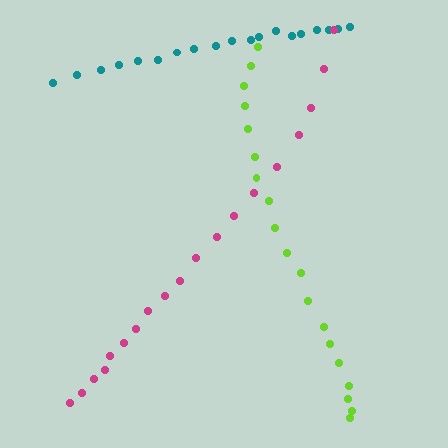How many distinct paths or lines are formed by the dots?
There are 3 distinct paths.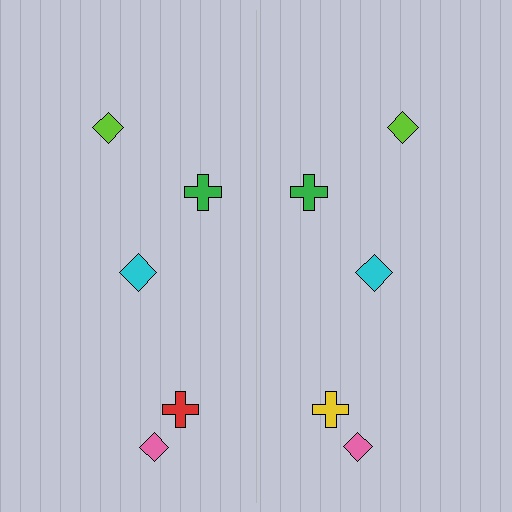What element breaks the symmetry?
The yellow cross on the right side breaks the symmetry — its mirror counterpart is red.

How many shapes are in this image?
There are 10 shapes in this image.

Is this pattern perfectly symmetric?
No, the pattern is not perfectly symmetric. The yellow cross on the right side breaks the symmetry — its mirror counterpart is red.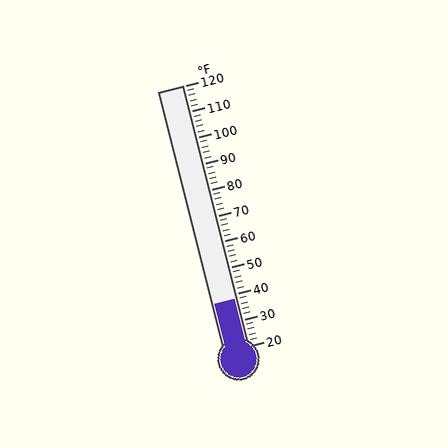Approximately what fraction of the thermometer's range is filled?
The thermometer is filled to approximately 20% of its range.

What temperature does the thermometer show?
The thermometer shows approximately 38°F.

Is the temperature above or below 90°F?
The temperature is below 90°F.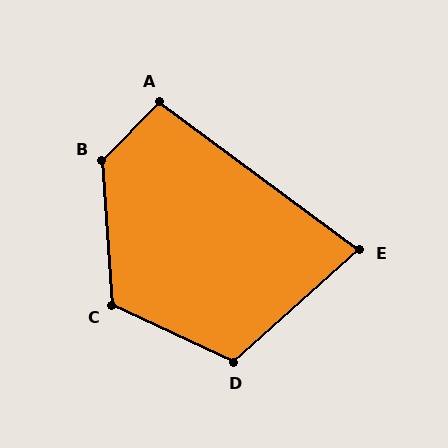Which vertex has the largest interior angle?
B, at approximately 131 degrees.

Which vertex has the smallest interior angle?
E, at approximately 78 degrees.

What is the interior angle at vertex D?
Approximately 113 degrees (obtuse).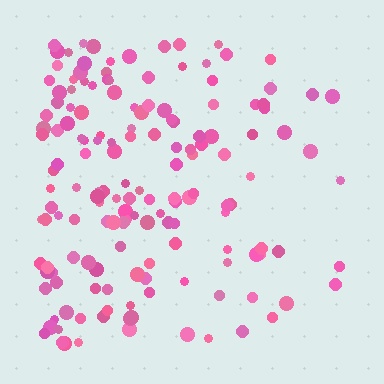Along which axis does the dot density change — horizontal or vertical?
Horizontal.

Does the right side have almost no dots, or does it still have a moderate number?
Still a moderate number, just noticeably fewer than the left.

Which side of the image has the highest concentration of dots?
The left.